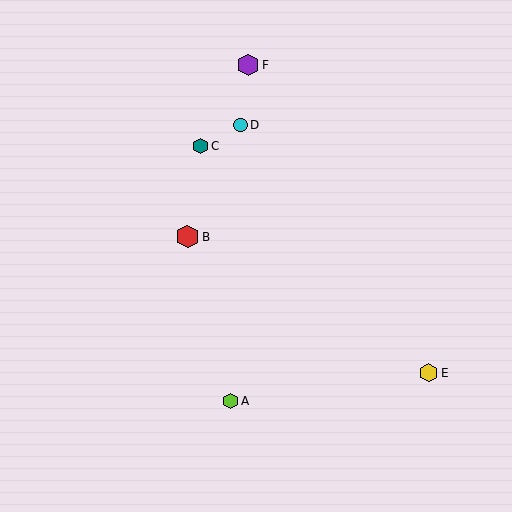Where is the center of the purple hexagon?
The center of the purple hexagon is at (248, 65).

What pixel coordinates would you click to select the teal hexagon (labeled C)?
Click at (201, 146) to select the teal hexagon C.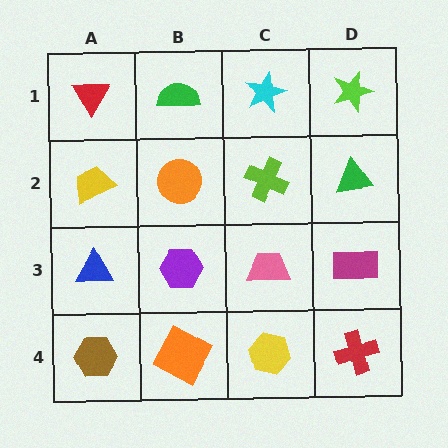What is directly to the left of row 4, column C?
An orange square.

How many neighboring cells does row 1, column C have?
3.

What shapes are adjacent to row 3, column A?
A yellow trapezoid (row 2, column A), a brown hexagon (row 4, column A), a purple hexagon (row 3, column B).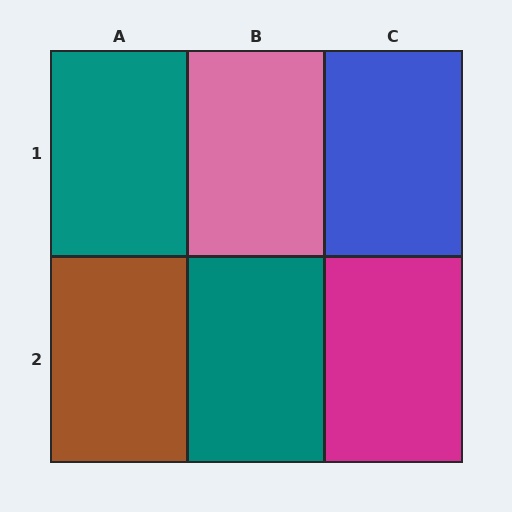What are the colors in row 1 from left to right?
Teal, pink, blue.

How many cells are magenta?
1 cell is magenta.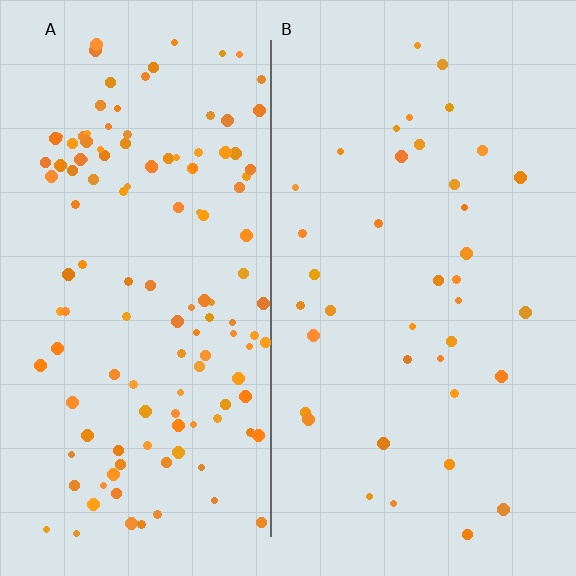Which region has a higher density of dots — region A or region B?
A (the left).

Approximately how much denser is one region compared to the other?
Approximately 3.3× — region A over region B.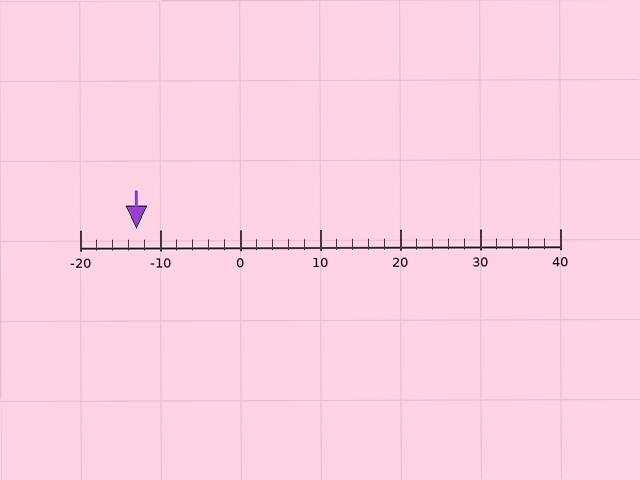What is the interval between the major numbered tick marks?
The major tick marks are spaced 10 units apart.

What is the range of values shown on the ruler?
The ruler shows values from -20 to 40.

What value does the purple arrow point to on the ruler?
The purple arrow points to approximately -13.